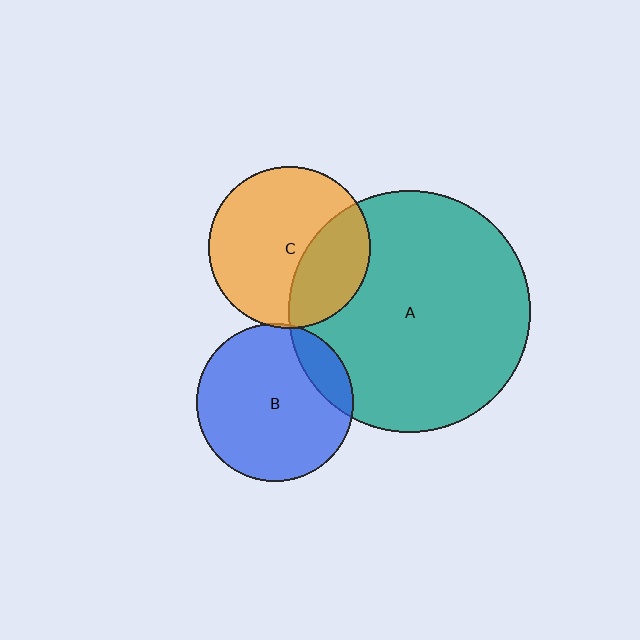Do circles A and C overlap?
Yes.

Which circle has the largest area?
Circle A (teal).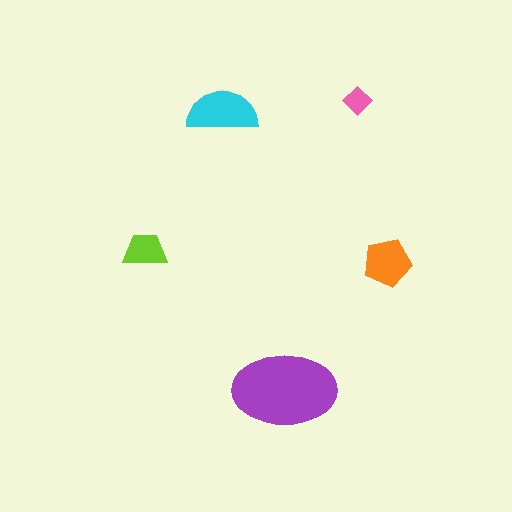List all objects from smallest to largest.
The pink diamond, the lime trapezoid, the orange pentagon, the cyan semicircle, the purple ellipse.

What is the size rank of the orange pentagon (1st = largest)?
3rd.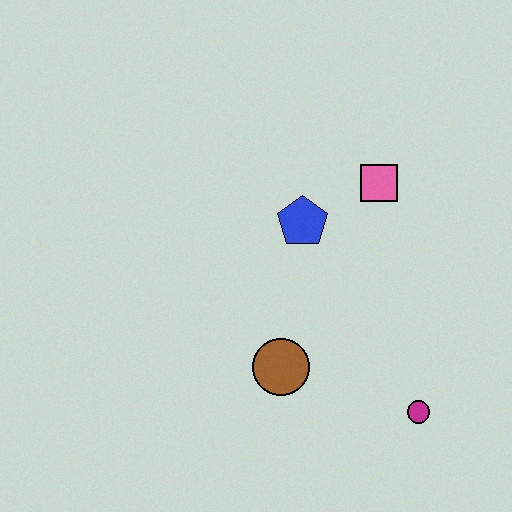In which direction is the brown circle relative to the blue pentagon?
The brown circle is below the blue pentagon.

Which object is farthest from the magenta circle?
The pink square is farthest from the magenta circle.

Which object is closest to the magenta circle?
The brown circle is closest to the magenta circle.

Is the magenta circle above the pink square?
No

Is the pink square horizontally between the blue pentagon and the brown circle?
No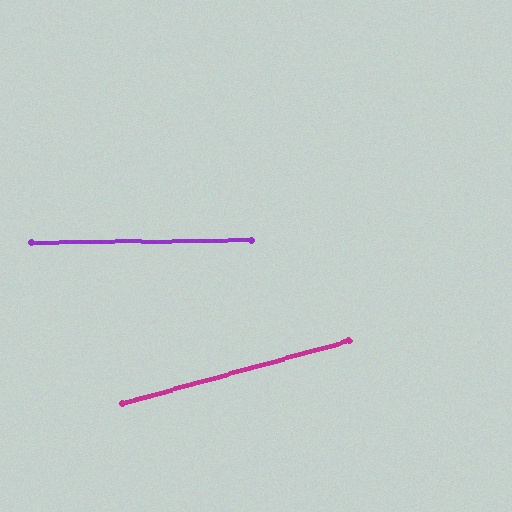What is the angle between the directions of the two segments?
Approximately 15 degrees.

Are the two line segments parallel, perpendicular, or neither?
Neither parallel nor perpendicular — they differ by about 15°.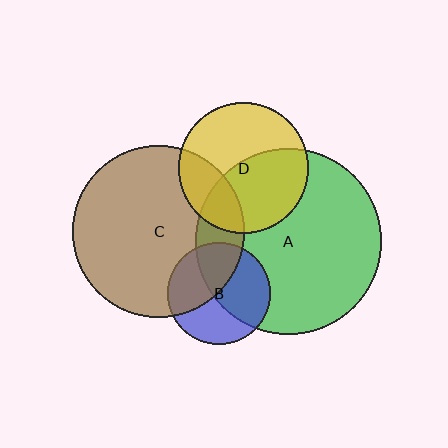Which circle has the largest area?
Circle A (green).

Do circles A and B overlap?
Yes.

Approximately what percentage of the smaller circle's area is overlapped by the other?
Approximately 50%.